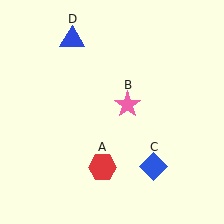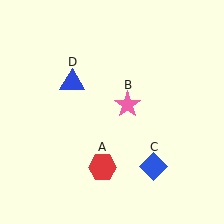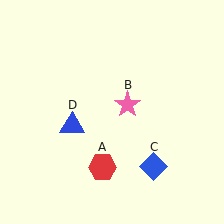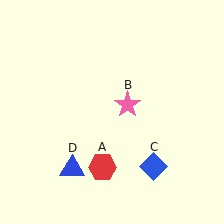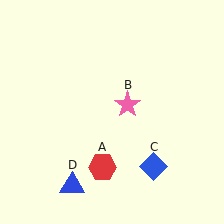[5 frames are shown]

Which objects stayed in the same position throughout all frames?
Red hexagon (object A) and pink star (object B) and blue diamond (object C) remained stationary.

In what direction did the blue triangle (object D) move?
The blue triangle (object D) moved down.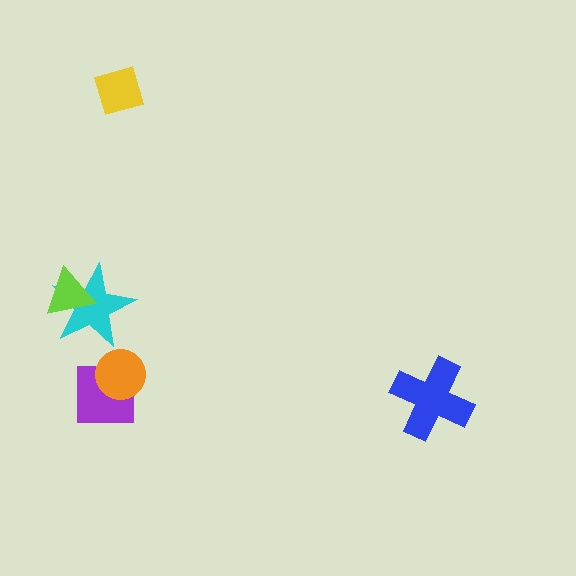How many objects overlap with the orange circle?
1 object overlaps with the orange circle.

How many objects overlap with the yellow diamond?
0 objects overlap with the yellow diamond.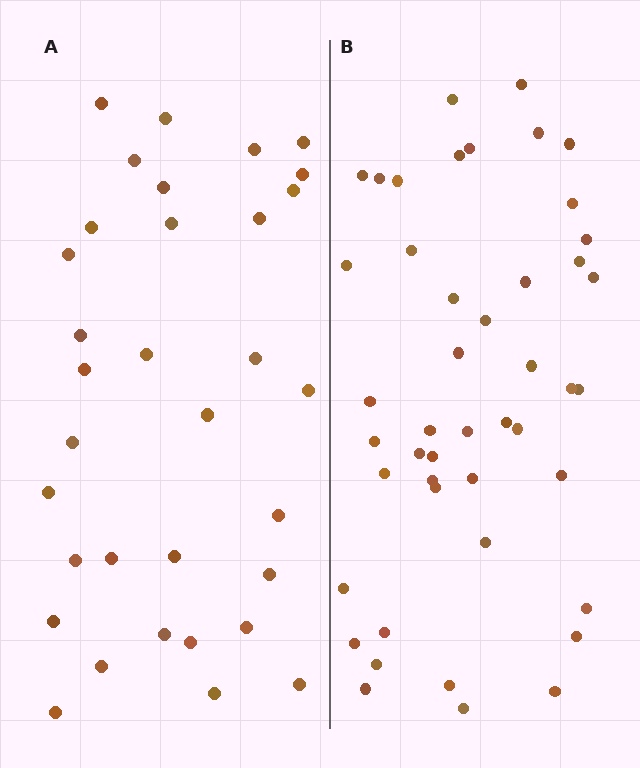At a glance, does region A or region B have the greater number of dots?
Region B (the right region) has more dots.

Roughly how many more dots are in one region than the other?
Region B has approximately 15 more dots than region A.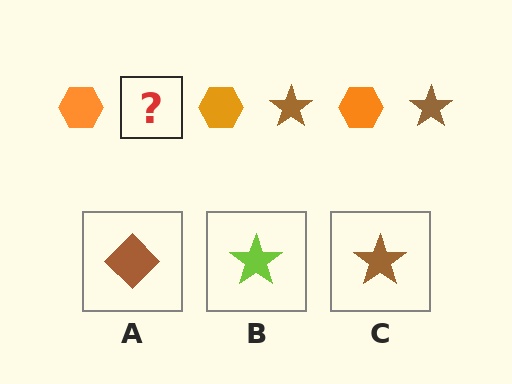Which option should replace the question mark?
Option C.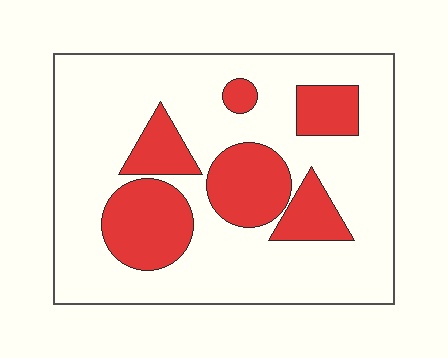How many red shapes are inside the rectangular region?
6.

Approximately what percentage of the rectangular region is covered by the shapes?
Approximately 25%.